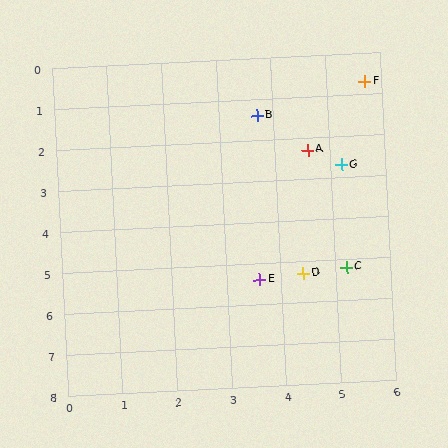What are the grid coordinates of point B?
Point B is at approximately (3.7, 1.4).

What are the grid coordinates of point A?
Point A is at approximately (4.6, 2.3).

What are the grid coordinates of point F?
Point F is at approximately (5.7, 0.7).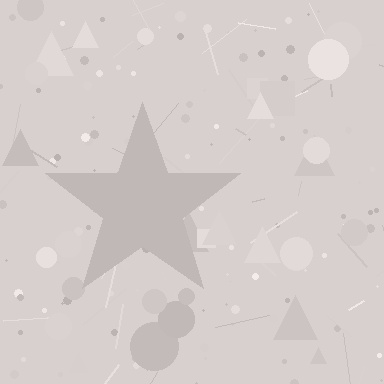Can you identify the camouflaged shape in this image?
The camouflaged shape is a star.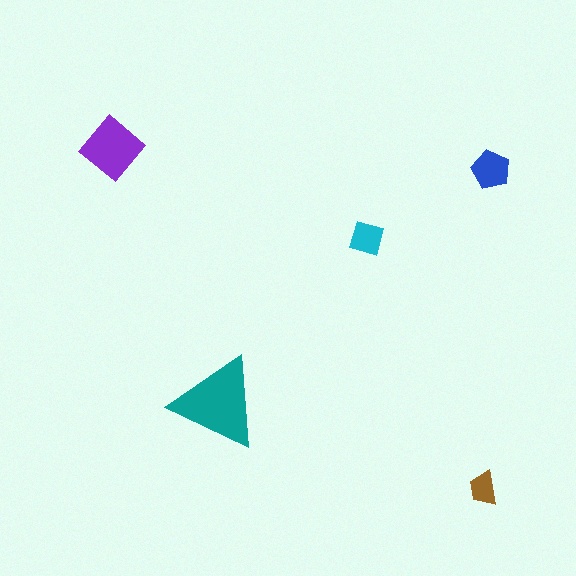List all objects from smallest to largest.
The brown trapezoid, the cyan square, the blue pentagon, the purple diamond, the teal triangle.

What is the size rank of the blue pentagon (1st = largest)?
3rd.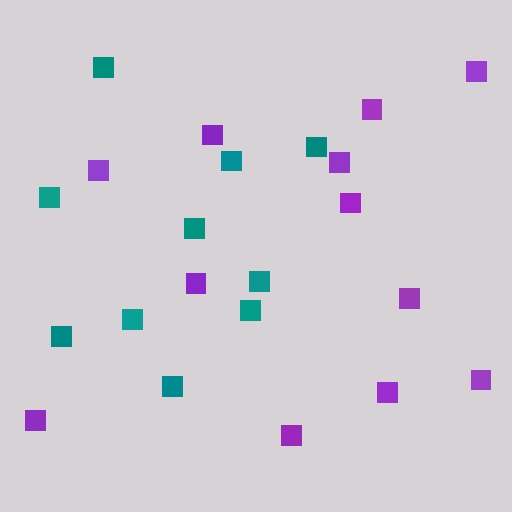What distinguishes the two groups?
There are 2 groups: one group of purple squares (12) and one group of teal squares (10).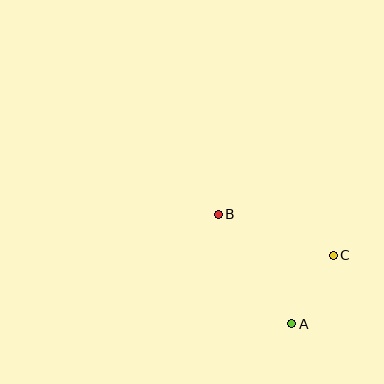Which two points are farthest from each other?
Points A and B are farthest from each other.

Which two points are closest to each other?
Points A and C are closest to each other.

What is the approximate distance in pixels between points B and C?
The distance between B and C is approximately 122 pixels.